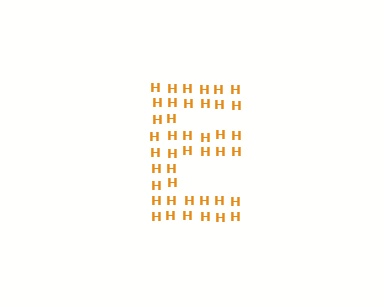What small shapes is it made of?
It is made of small letter H's.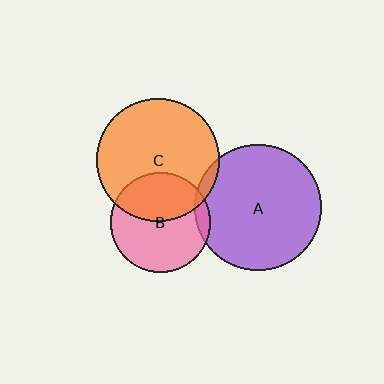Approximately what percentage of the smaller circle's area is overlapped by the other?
Approximately 5%.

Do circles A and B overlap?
Yes.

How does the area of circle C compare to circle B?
Approximately 1.5 times.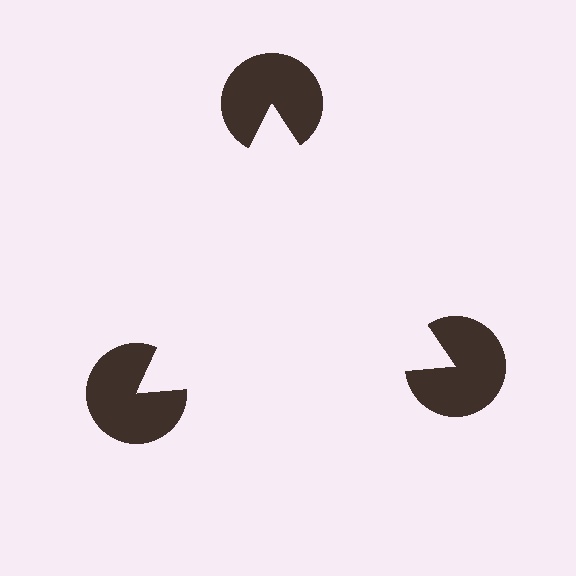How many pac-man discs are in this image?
There are 3 — one at each vertex of the illusory triangle.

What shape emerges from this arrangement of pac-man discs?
An illusory triangle — its edges are inferred from the aligned wedge cuts in the pac-man discs, not physically drawn.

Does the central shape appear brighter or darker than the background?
It typically appears slightly brighter than the background, even though no actual brightness change is drawn.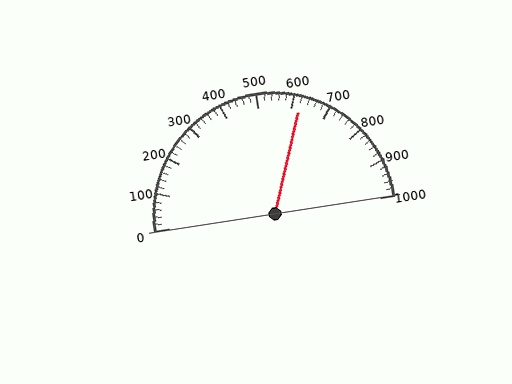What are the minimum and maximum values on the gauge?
The gauge ranges from 0 to 1000.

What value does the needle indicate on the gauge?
The needle indicates approximately 620.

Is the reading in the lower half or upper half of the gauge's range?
The reading is in the upper half of the range (0 to 1000).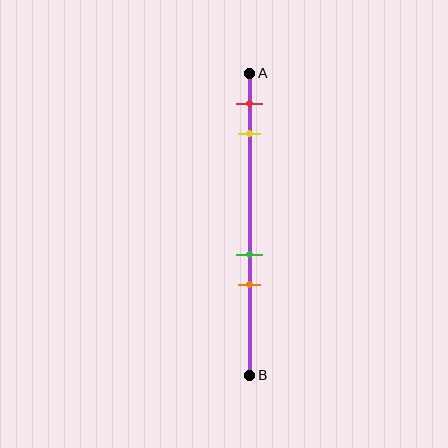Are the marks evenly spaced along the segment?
No, the marks are not evenly spaced.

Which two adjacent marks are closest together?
The green and orange marks are the closest adjacent pair.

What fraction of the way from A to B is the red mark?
The red mark is approximately 10% (0.1) of the way from A to B.